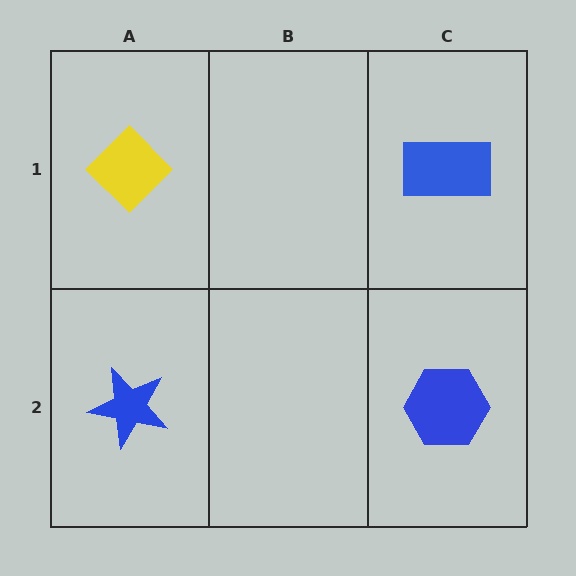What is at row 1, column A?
A yellow diamond.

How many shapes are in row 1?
2 shapes.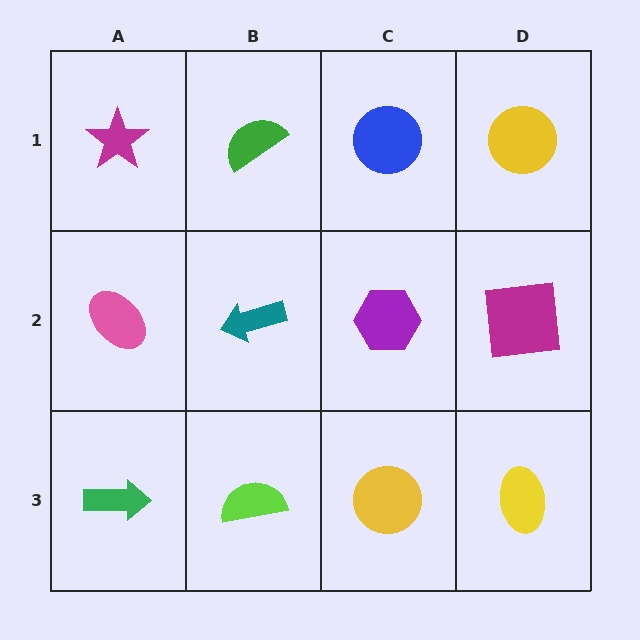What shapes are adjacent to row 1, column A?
A pink ellipse (row 2, column A), a green semicircle (row 1, column B).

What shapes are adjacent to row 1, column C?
A purple hexagon (row 2, column C), a green semicircle (row 1, column B), a yellow circle (row 1, column D).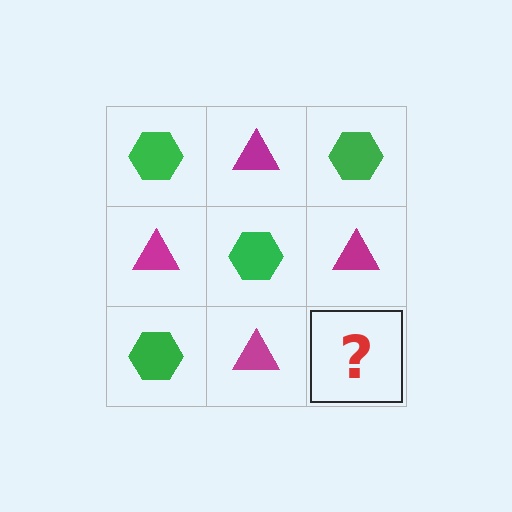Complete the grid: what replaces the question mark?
The question mark should be replaced with a green hexagon.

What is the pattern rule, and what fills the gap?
The rule is that it alternates green hexagon and magenta triangle in a checkerboard pattern. The gap should be filled with a green hexagon.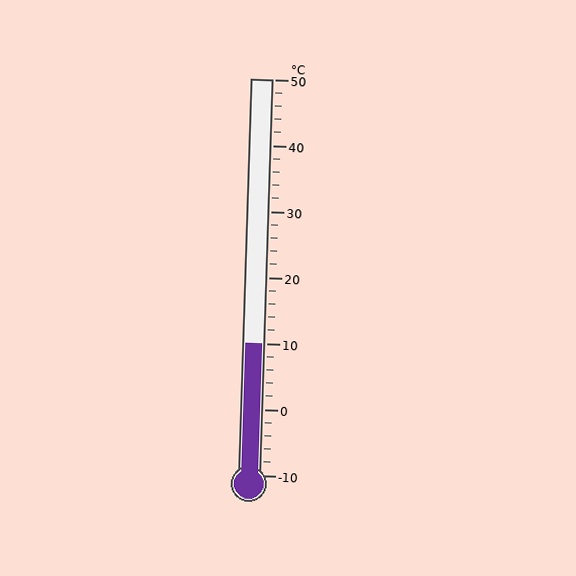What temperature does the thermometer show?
The thermometer shows approximately 10°C.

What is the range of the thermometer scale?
The thermometer scale ranges from -10°C to 50°C.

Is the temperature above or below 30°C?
The temperature is below 30°C.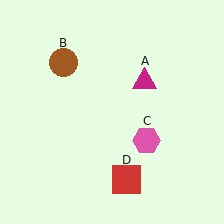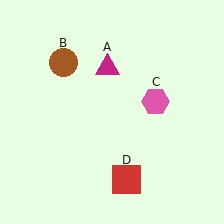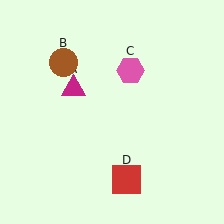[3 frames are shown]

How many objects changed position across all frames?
2 objects changed position: magenta triangle (object A), pink hexagon (object C).